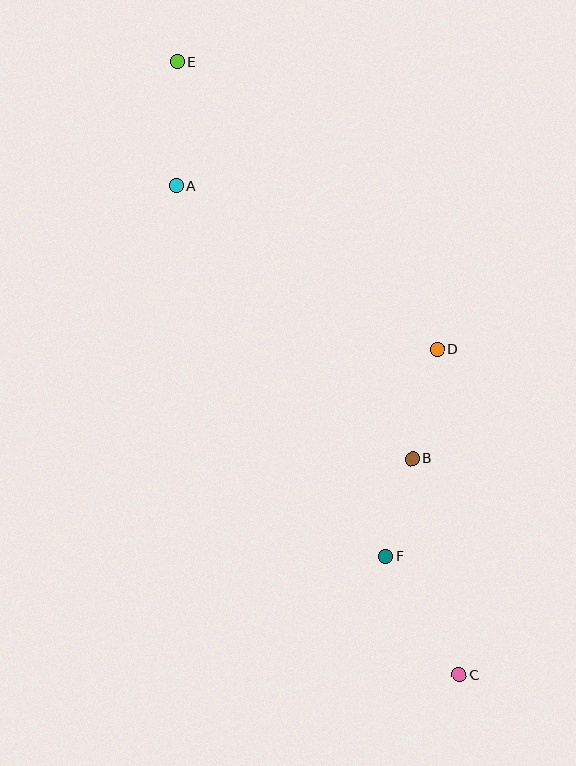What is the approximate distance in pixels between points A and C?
The distance between A and C is approximately 565 pixels.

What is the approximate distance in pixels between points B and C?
The distance between B and C is approximately 221 pixels.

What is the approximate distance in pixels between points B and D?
The distance between B and D is approximately 112 pixels.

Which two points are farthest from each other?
Points C and E are farthest from each other.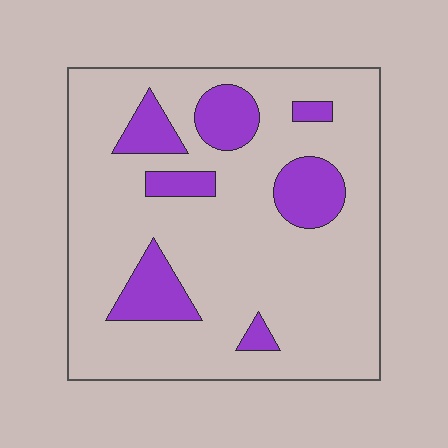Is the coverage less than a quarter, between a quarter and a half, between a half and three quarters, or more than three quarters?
Less than a quarter.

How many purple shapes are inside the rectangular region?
7.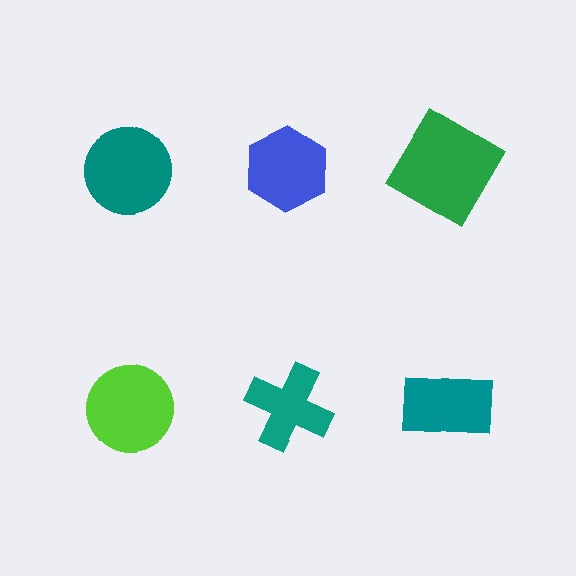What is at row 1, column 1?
A teal circle.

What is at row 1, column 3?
A green diamond.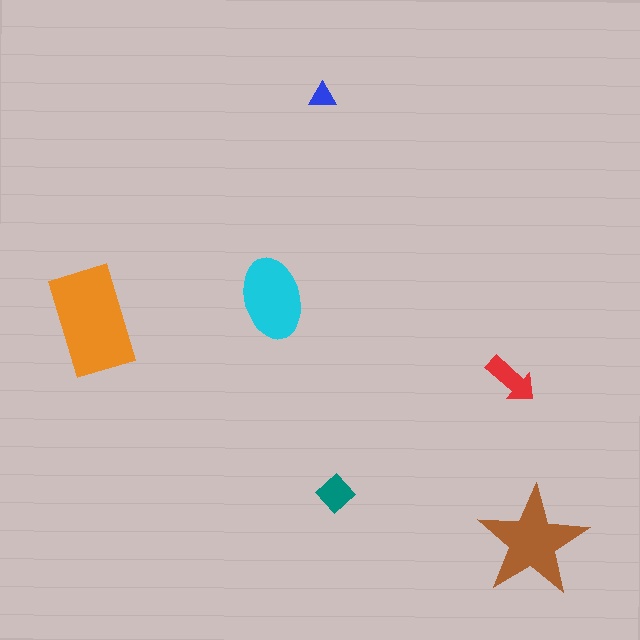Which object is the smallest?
The blue triangle.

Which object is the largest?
The orange rectangle.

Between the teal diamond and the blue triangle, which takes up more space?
The teal diamond.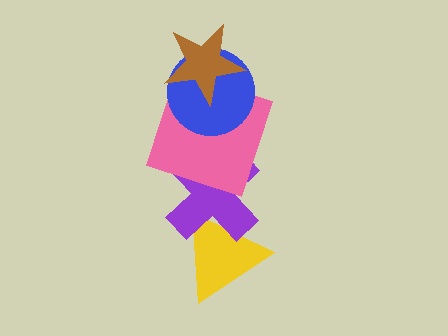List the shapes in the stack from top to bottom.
From top to bottom: the brown star, the blue circle, the pink square, the purple cross, the yellow triangle.